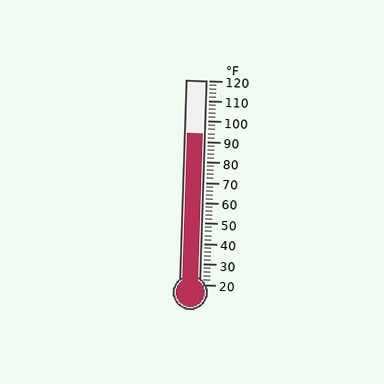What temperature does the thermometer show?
The thermometer shows approximately 94°F.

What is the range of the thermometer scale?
The thermometer scale ranges from 20°F to 120°F.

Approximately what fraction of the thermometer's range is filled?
The thermometer is filled to approximately 75% of its range.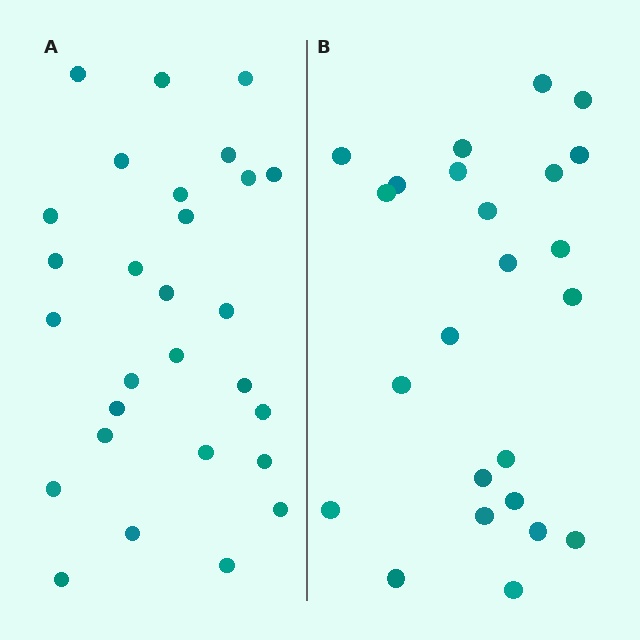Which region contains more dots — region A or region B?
Region A (the left region) has more dots.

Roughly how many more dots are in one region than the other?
Region A has about 4 more dots than region B.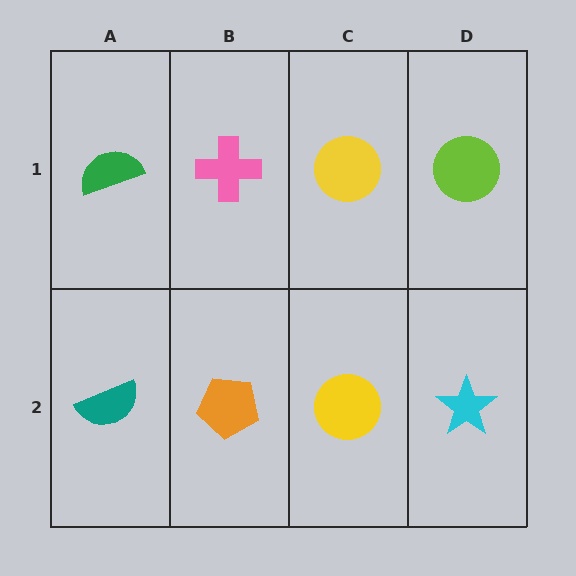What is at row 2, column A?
A teal semicircle.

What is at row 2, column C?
A yellow circle.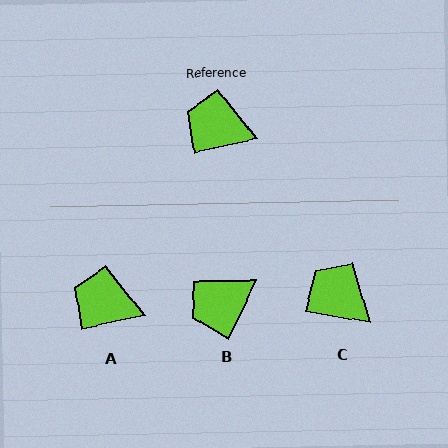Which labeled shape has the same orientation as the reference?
A.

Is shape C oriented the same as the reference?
No, it is off by about 22 degrees.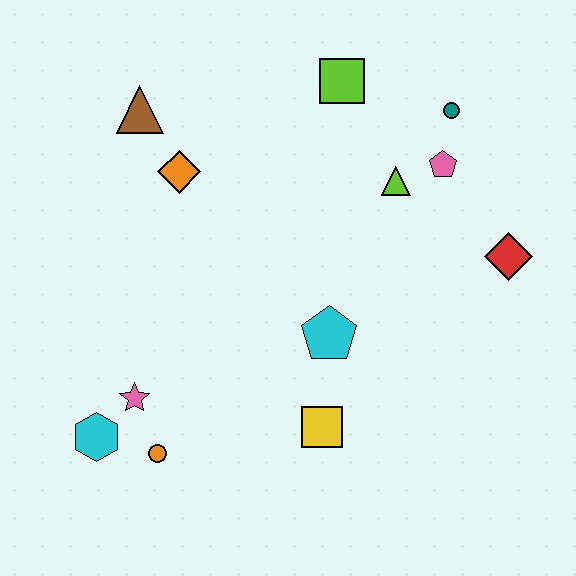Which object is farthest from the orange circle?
The teal circle is farthest from the orange circle.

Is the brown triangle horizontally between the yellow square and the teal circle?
No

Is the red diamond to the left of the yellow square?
No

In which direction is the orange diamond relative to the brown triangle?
The orange diamond is below the brown triangle.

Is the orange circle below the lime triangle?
Yes